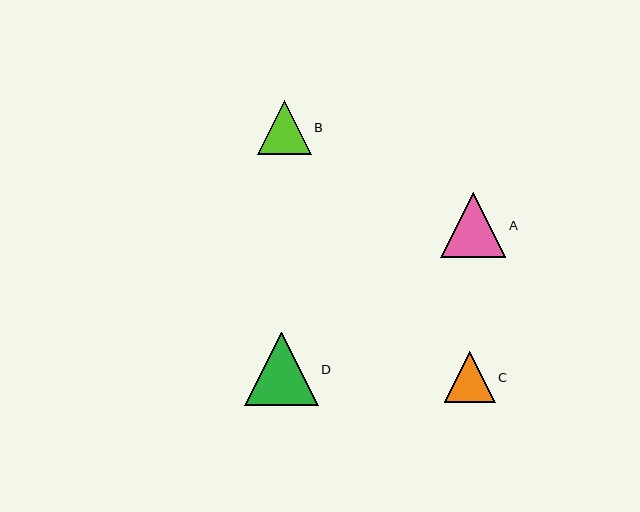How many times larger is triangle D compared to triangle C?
Triangle D is approximately 1.4 times the size of triangle C.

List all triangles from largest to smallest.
From largest to smallest: D, A, B, C.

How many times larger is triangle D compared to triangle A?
Triangle D is approximately 1.1 times the size of triangle A.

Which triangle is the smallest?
Triangle C is the smallest with a size of approximately 51 pixels.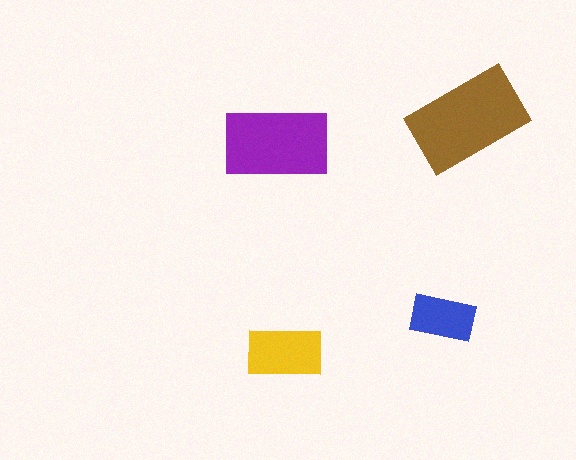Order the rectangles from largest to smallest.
the brown one, the purple one, the yellow one, the blue one.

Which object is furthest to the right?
The brown rectangle is rightmost.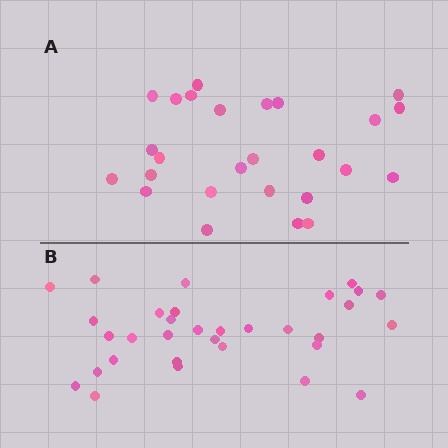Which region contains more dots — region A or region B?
Region B (the bottom region) has more dots.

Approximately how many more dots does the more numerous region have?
Region B has about 6 more dots than region A.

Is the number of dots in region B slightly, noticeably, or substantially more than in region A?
Region B has only slightly more — the two regions are fairly close. The ratio is roughly 1.2 to 1.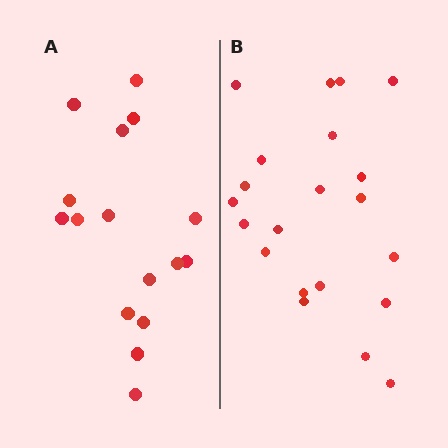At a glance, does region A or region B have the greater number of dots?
Region B (the right region) has more dots.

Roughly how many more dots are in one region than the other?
Region B has about 5 more dots than region A.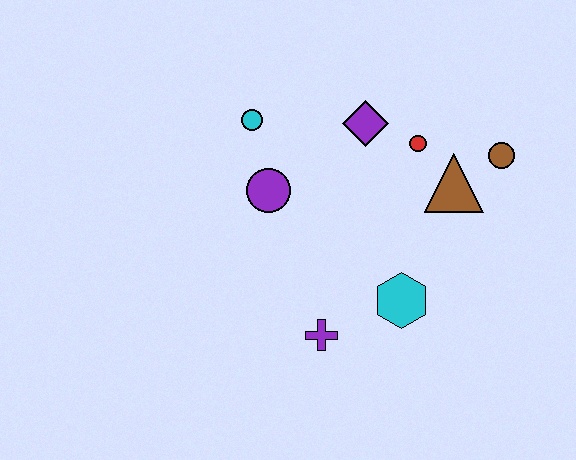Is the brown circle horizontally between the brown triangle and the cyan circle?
No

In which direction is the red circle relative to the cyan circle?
The red circle is to the right of the cyan circle.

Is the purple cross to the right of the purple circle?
Yes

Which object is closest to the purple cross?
The cyan hexagon is closest to the purple cross.